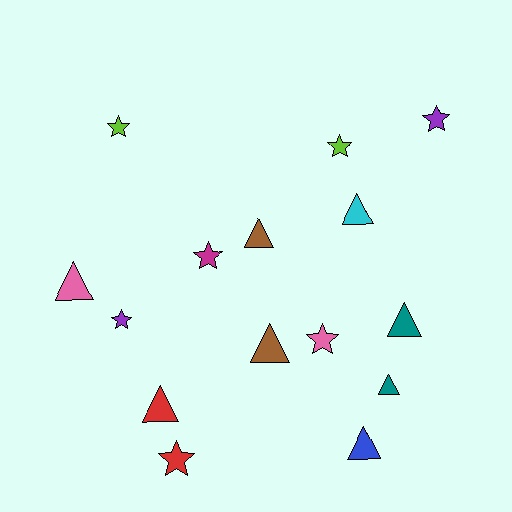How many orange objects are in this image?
There are no orange objects.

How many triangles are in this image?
There are 8 triangles.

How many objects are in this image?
There are 15 objects.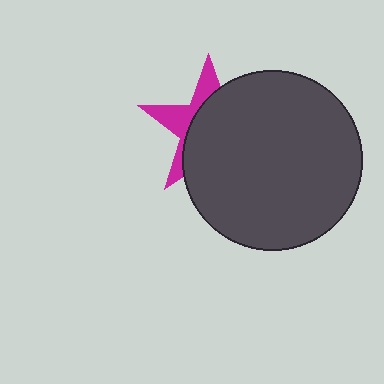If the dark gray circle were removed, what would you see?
You would see the complete magenta star.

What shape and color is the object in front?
The object in front is a dark gray circle.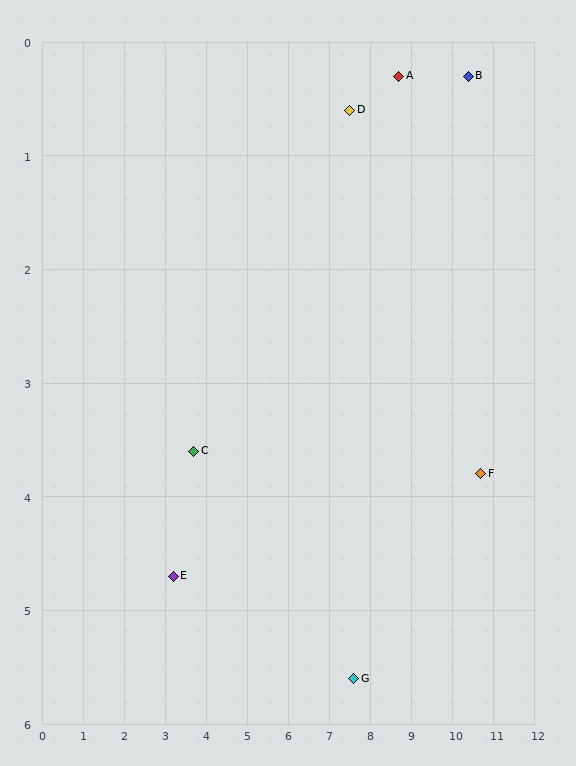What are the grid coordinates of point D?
Point D is at approximately (7.5, 0.6).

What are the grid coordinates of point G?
Point G is at approximately (7.6, 5.6).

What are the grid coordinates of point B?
Point B is at approximately (10.4, 0.3).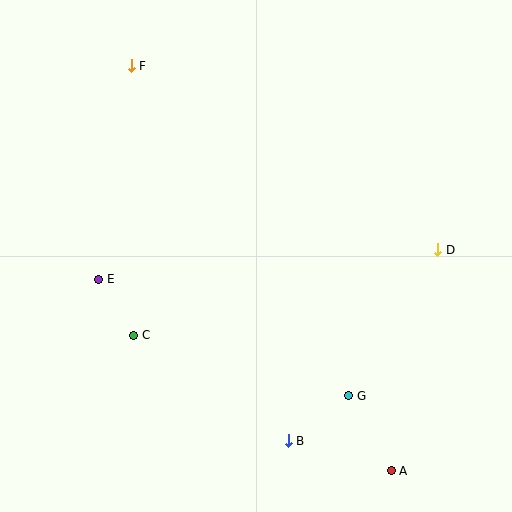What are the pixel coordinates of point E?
Point E is at (99, 279).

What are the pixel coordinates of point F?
Point F is at (131, 66).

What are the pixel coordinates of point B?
Point B is at (288, 441).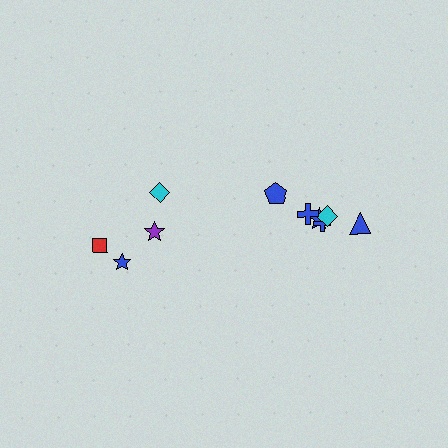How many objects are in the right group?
There are 6 objects.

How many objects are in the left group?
There are 4 objects.